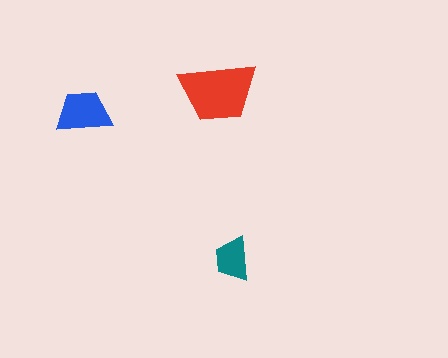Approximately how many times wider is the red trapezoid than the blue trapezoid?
About 1.5 times wider.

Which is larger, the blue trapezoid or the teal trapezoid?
The blue one.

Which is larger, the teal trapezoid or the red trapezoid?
The red one.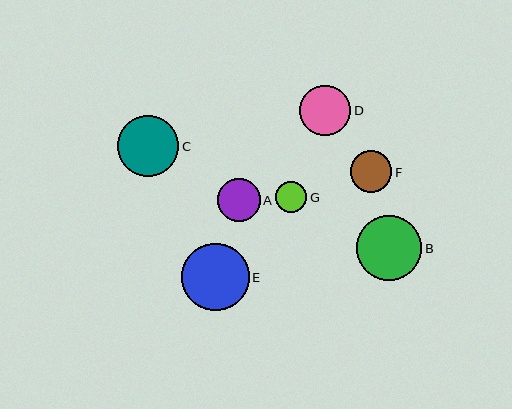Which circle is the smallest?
Circle G is the smallest with a size of approximately 31 pixels.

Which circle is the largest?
Circle E is the largest with a size of approximately 68 pixels.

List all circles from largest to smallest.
From largest to smallest: E, B, C, D, A, F, G.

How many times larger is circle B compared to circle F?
Circle B is approximately 1.6 times the size of circle F.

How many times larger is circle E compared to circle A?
Circle E is approximately 1.6 times the size of circle A.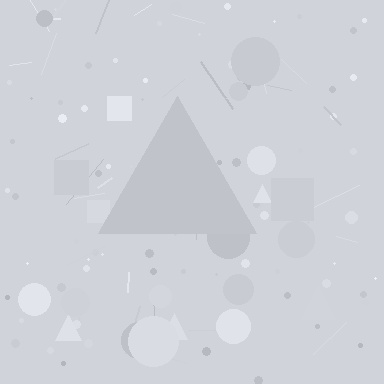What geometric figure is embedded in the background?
A triangle is embedded in the background.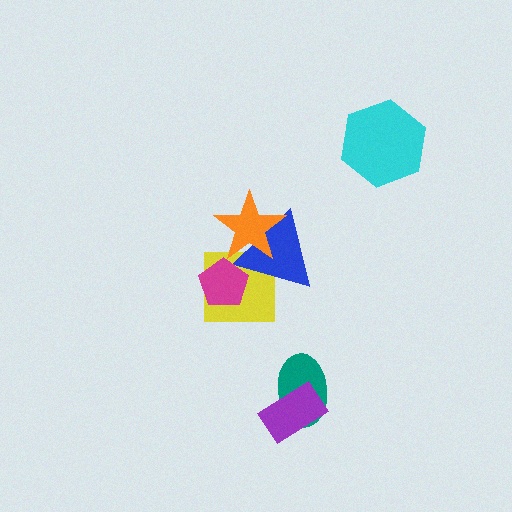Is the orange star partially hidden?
No, no other shape covers it.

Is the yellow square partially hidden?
Yes, it is partially covered by another shape.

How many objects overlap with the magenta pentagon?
2 objects overlap with the magenta pentagon.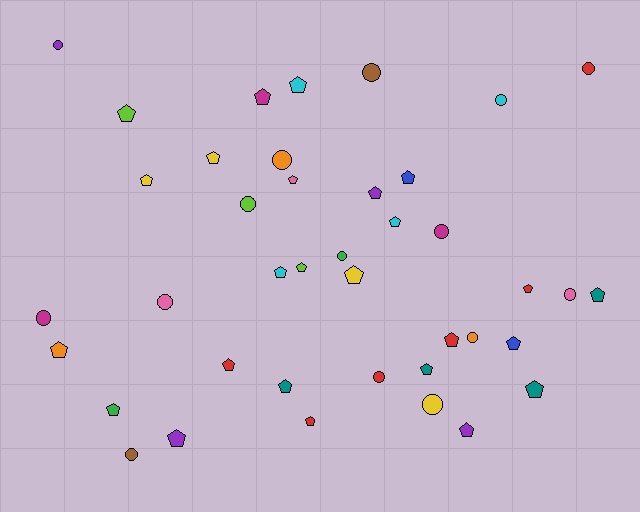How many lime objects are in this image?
There are 3 lime objects.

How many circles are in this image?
There are 15 circles.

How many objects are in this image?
There are 40 objects.